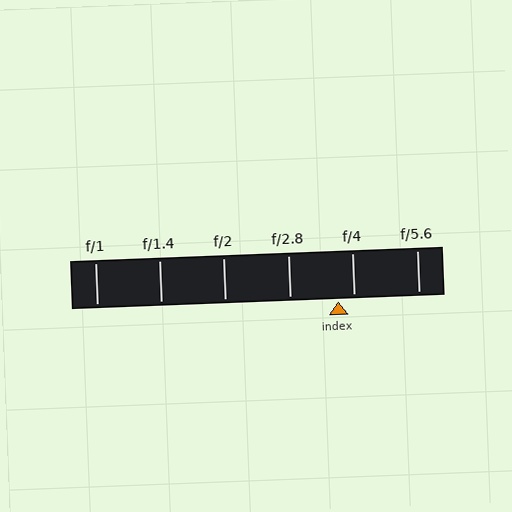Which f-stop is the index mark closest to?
The index mark is closest to f/4.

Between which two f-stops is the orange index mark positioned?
The index mark is between f/2.8 and f/4.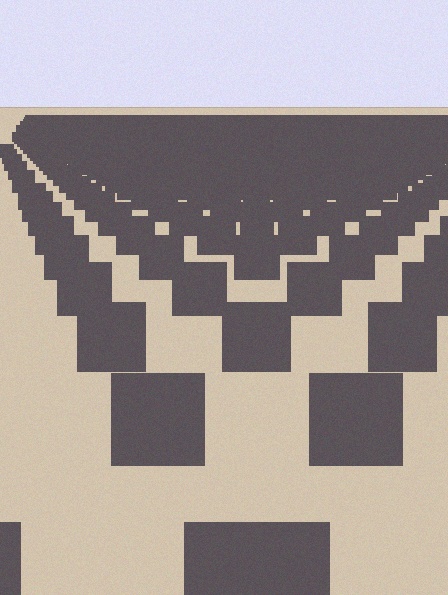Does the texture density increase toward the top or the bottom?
Density increases toward the top.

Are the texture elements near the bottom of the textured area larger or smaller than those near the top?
Larger. Near the bottom, elements are closer to the viewer and appear at a bigger on-screen size.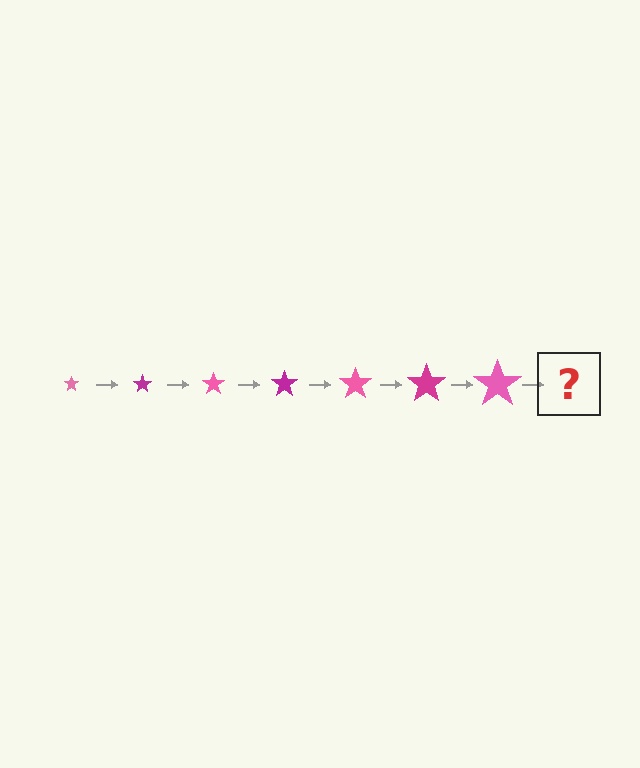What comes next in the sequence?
The next element should be a magenta star, larger than the previous one.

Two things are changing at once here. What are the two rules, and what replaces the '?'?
The two rules are that the star grows larger each step and the color cycles through pink and magenta. The '?' should be a magenta star, larger than the previous one.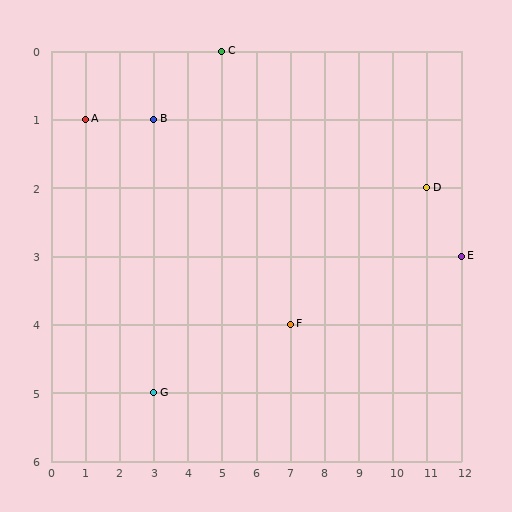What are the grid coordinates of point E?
Point E is at grid coordinates (12, 3).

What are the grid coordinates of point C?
Point C is at grid coordinates (5, 0).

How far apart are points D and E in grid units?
Points D and E are 1 column and 1 row apart (about 1.4 grid units diagonally).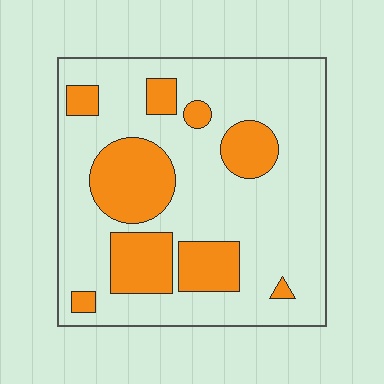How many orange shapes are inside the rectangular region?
9.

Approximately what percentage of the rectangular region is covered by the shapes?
Approximately 25%.